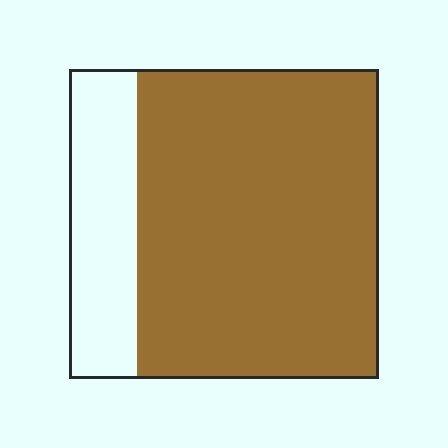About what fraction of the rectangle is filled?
About four fifths (4/5).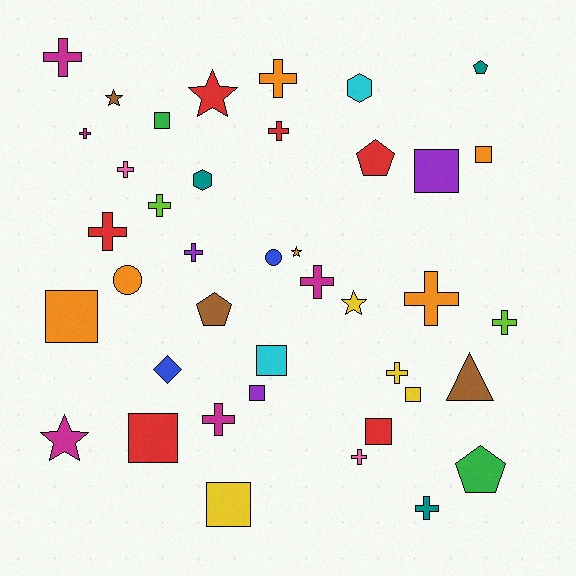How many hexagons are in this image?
There are 2 hexagons.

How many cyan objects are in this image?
There are 2 cyan objects.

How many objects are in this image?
There are 40 objects.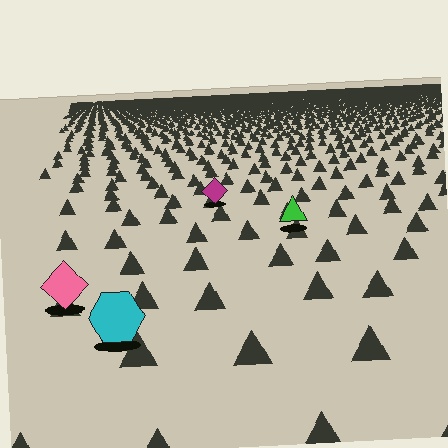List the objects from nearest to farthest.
From nearest to farthest: the cyan hexagon, the pink diamond, the green triangle, the magenta diamond.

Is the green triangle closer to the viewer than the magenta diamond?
Yes. The green triangle is closer — you can tell from the texture gradient: the ground texture is coarser near it.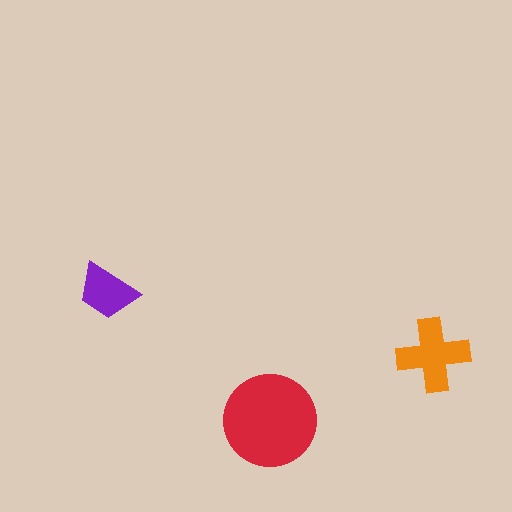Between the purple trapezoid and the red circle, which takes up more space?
The red circle.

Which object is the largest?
The red circle.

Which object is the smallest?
The purple trapezoid.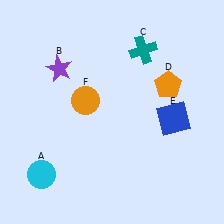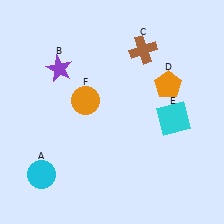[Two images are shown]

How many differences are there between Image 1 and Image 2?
There are 2 differences between the two images.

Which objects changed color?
C changed from teal to brown. E changed from blue to cyan.